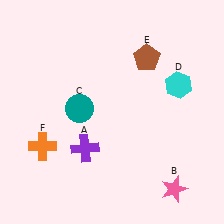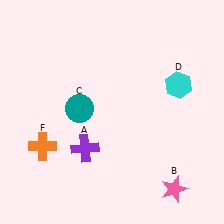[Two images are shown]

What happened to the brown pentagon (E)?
The brown pentagon (E) was removed in Image 2. It was in the top-right area of Image 1.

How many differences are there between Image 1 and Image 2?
There is 1 difference between the two images.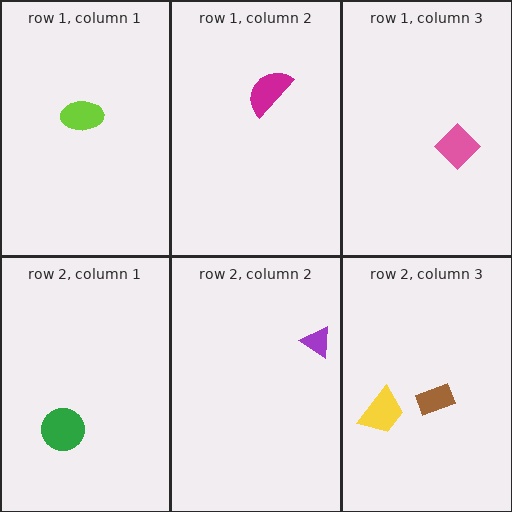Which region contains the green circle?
The row 2, column 1 region.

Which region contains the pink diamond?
The row 1, column 3 region.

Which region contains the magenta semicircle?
The row 1, column 2 region.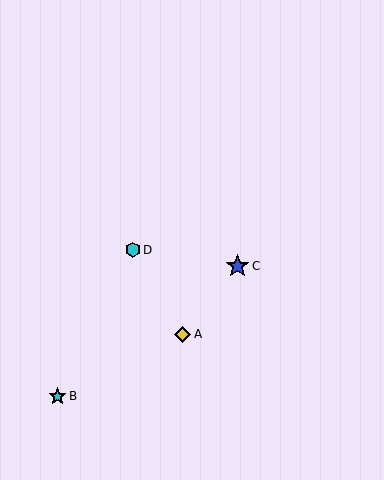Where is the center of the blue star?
The center of the blue star is at (237, 266).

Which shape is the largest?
The blue star (labeled C) is the largest.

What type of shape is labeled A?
Shape A is a yellow diamond.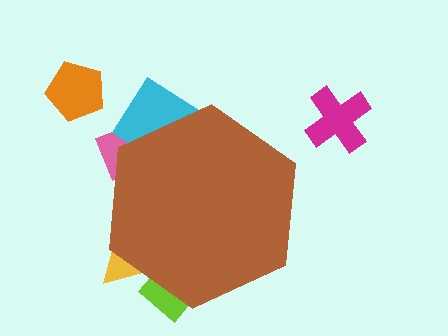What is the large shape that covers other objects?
A brown hexagon.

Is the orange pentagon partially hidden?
No, the orange pentagon is fully visible.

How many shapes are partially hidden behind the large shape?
4 shapes are partially hidden.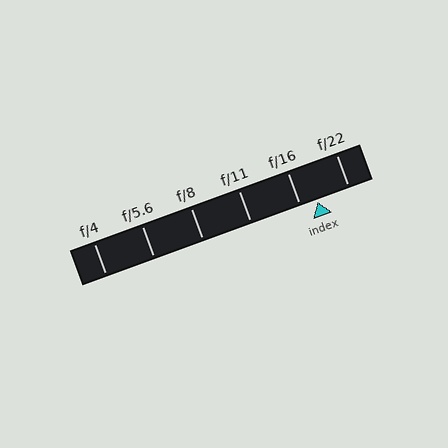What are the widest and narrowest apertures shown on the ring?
The widest aperture shown is f/4 and the narrowest is f/22.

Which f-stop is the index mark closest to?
The index mark is closest to f/16.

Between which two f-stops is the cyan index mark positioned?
The index mark is between f/16 and f/22.